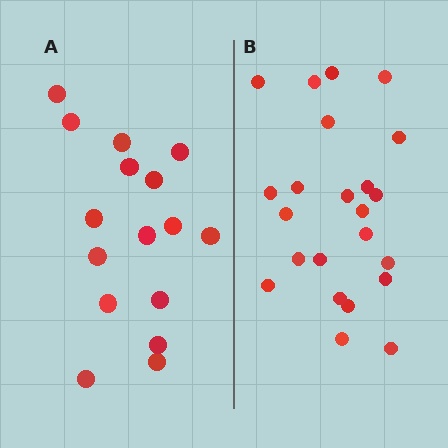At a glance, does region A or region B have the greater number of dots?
Region B (the right region) has more dots.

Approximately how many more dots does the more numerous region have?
Region B has roughly 8 or so more dots than region A.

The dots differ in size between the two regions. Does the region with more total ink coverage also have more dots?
No. Region A has more total ink coverage because its dots are larger, but region B actually contains more individual dots. Total area can be misleading — the number of items is what matters here.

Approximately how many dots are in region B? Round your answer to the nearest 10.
About 20 dots. (The exact count is 23, which rounds to 20.)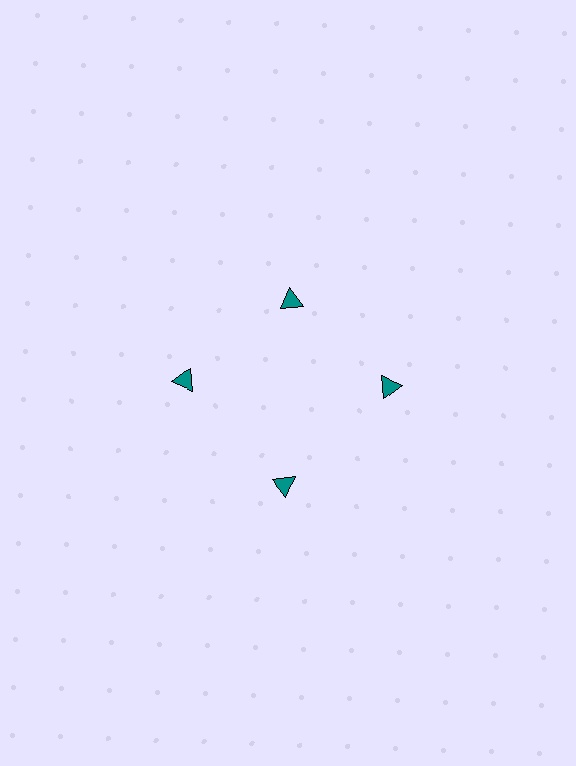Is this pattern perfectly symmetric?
No. The 4 teal triangles are arranged in a ring, but one element near the 12 o'clock position is pulled inward toward the center, breaking the 4-fold rotational symmetry.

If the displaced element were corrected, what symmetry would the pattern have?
It would have 4-fold rotational symmetry — the pattern would map onto itself every 90 degrees.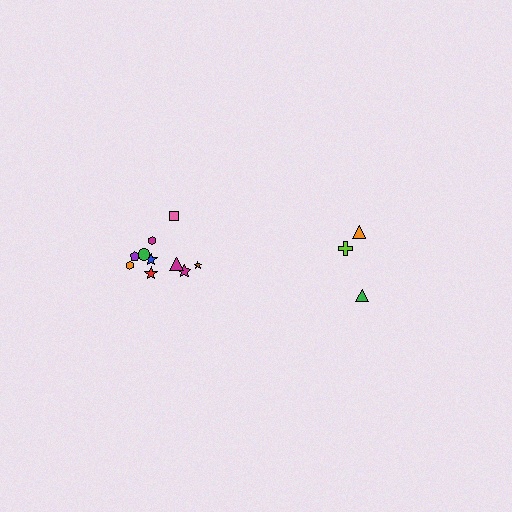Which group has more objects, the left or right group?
The left group.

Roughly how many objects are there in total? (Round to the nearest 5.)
Roughly 15 objects in total.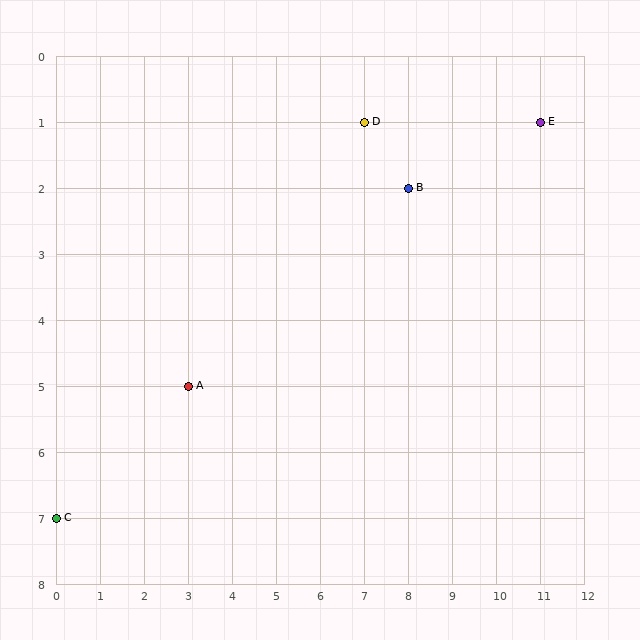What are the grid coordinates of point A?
Point A is at grid coordinates (3, 5).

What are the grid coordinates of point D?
Point D is at grid coordinates (7, 1).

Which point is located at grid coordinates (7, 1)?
Point D is at (7, 1).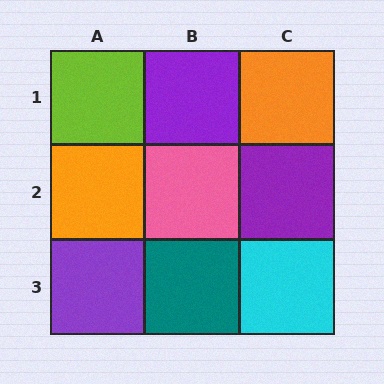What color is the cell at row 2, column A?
Orange.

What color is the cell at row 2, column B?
Pink.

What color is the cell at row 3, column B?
Teal.